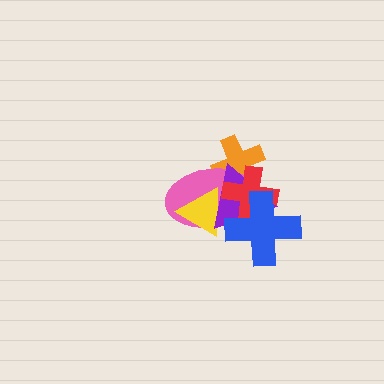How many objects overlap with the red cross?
4 objects overlap with the red cross.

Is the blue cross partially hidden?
No, no other shape covers it.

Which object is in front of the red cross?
The blue cross is in front of the red cross.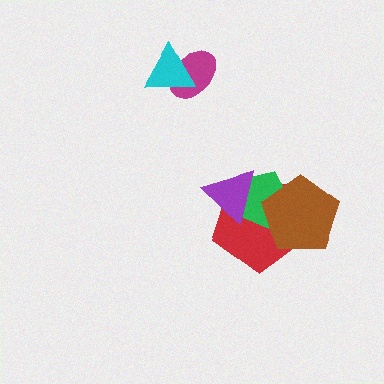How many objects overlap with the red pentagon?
3 objects overlap with the red pentagon.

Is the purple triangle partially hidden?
No, no other shape covers it.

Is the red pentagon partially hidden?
Yes, it is partially covered by another shape.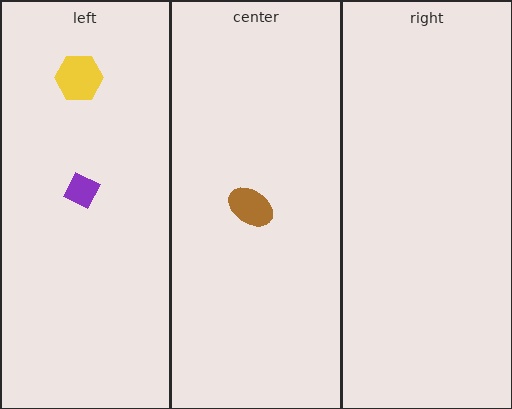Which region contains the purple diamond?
The left region.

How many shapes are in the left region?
2.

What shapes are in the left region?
The purple diamond, the yellow hexagon.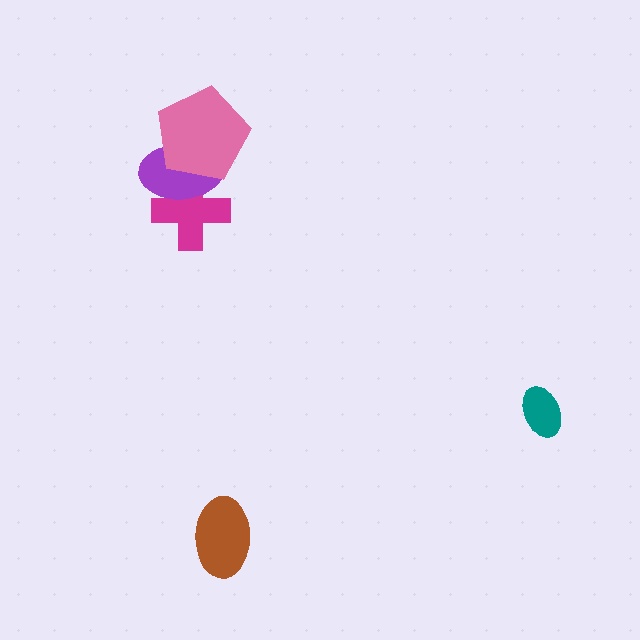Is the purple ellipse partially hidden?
Yes, it is partially covered by another shape.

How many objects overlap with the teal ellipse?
0 objects overlap with the teal ellipse.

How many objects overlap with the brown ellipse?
0 objects overlap with the brown ellipse.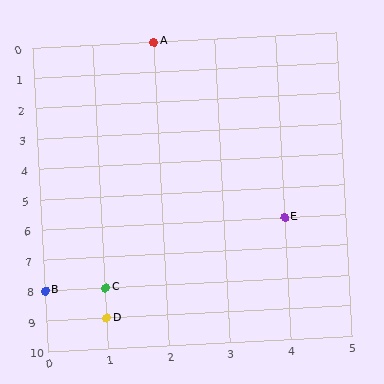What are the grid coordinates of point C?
Point C is at grid coordinates (1, 8).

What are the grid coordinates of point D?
Point D is at grid coordinates (1, 9).